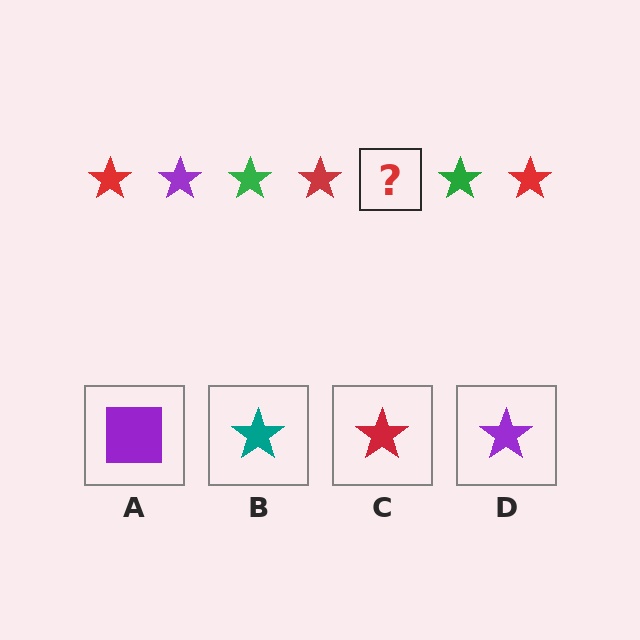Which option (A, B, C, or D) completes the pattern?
D.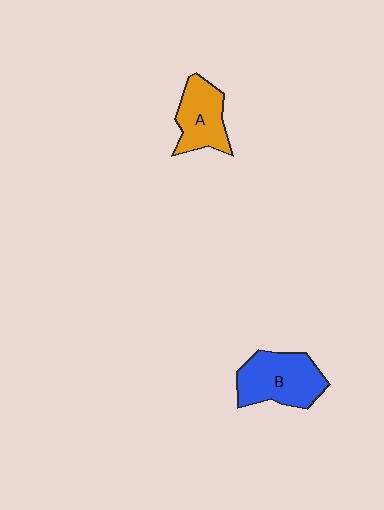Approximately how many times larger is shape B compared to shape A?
Approximately 1.3 times.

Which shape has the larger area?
Shape B (blue).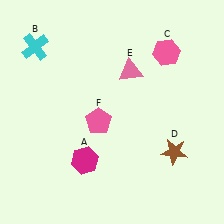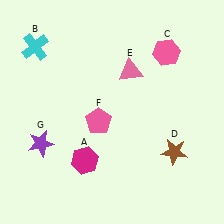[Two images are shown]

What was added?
A purple star (G) was added in Image 2.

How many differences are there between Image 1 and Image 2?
There is 1 difference between the two images.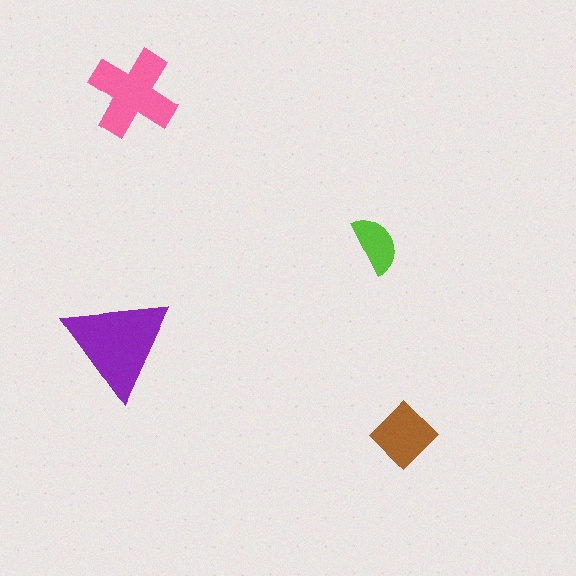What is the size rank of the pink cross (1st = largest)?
2nd.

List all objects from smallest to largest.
The lime semicircle, the brown diamond, the pink cross, the purple triangle.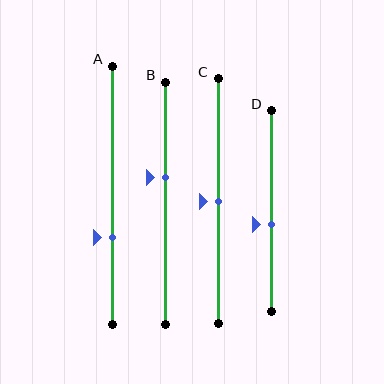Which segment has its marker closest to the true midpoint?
Segment C has its marker closest to the true midpoint.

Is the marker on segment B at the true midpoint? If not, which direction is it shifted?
No, the marker on segment B is shifted upward by about 10% of the segment length.